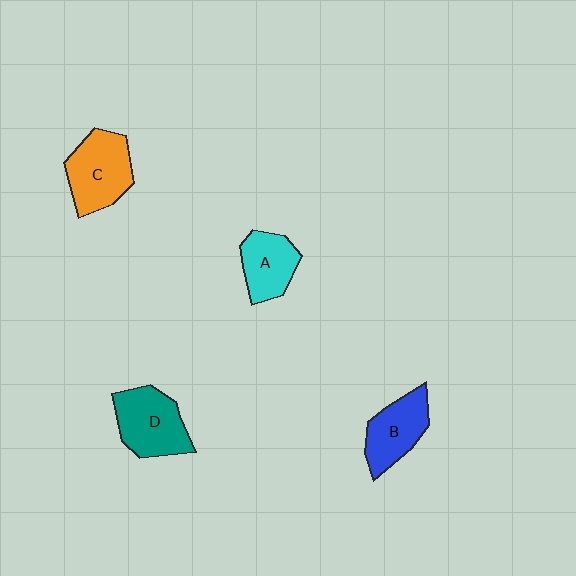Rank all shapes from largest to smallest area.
From largest to smallest: C (orange), D (teal), B (blue), A (cyan).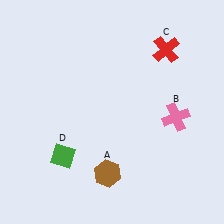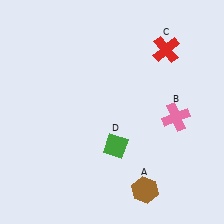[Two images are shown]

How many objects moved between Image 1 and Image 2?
2 objects moved between the two images.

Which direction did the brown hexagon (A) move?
The brown hexagon (A) moved right.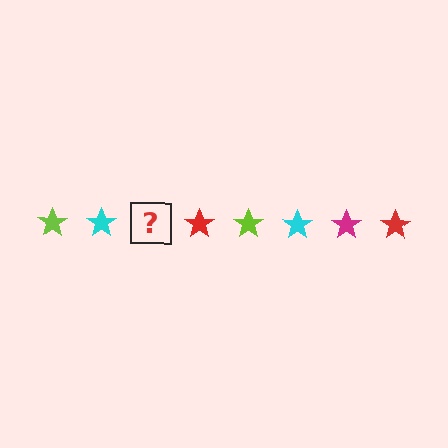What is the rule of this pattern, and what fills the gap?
The rule is that the pattern cycles through lime, cyan, magenta, red stars. The gap should be filled with a magenta star.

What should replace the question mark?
The question mark should be replaced with a magenta star.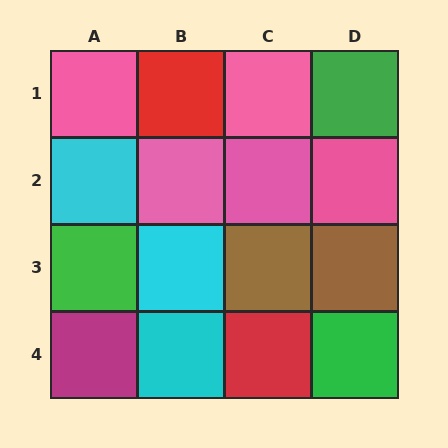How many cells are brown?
2 cells are brown.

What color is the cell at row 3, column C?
Brown.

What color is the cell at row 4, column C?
Red.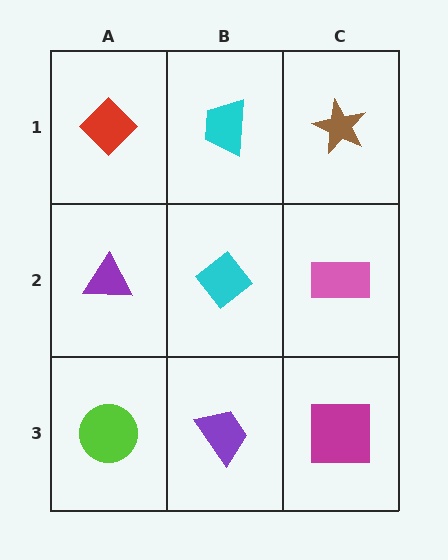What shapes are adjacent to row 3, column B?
A cyan diamond (row 2, column B), a lime circle (row 3, column A), a magenta square (row 3, column C).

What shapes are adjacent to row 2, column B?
A cyan trapezoid (row 1, column B), a purple trapezoid (row 3, column B), a purple triangle (row 2, column A), a pink rectangle (row 2, column C).